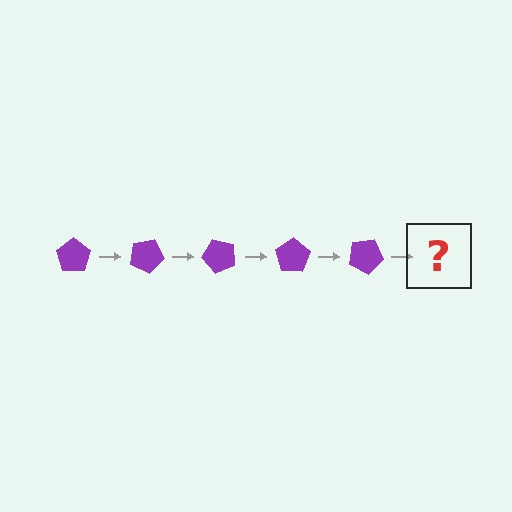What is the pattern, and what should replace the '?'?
The pattern is that the pentagon rotates 25 degrees each step. The '?' should be a purple pentagon rotated 125 degrees.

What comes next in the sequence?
The next element should be a purple pentagon rotated 125 degrees.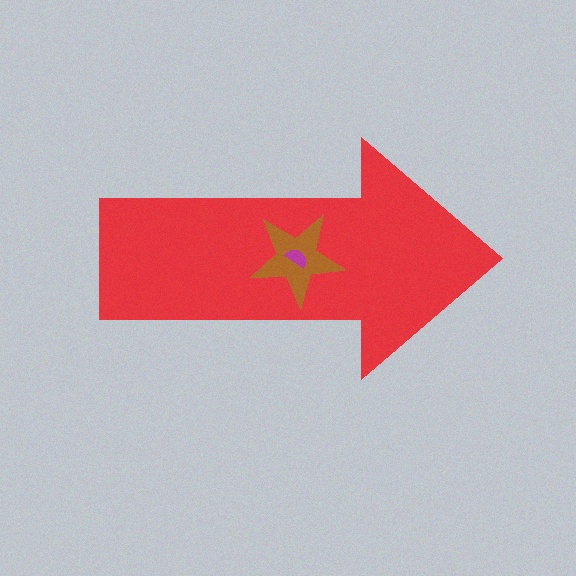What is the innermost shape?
The magenta semicircle.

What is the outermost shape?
The red arrow.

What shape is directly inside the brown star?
The magenta semicircle.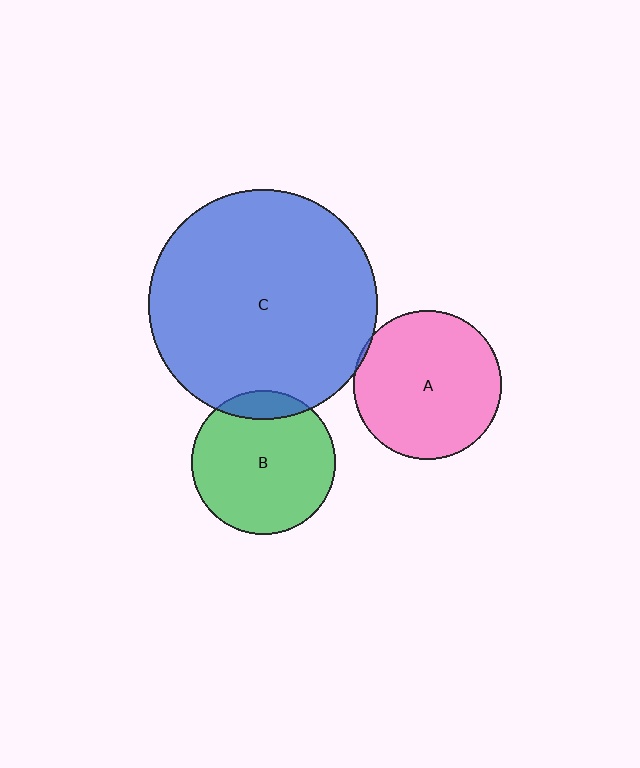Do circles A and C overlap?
Yes.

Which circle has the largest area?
Circle C (blue).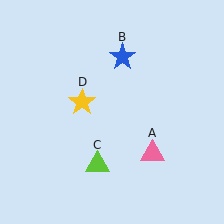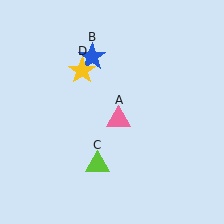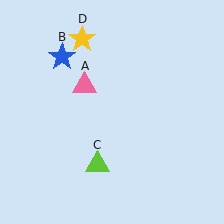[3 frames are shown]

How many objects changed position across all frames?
3 objects changed position: pink triangle (object A), blue star (object B), yellow star (object D).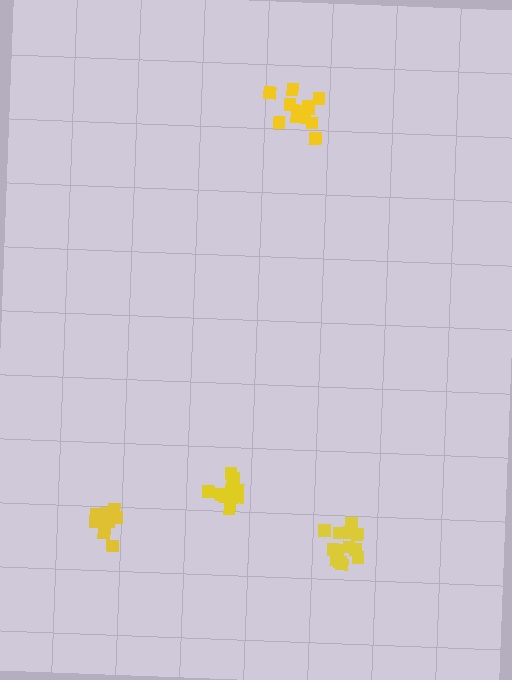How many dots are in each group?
Group 1: 13 dots, Group 2: 12 dots, Group 3: 14 dots, Group 4: 13 dots (52 total).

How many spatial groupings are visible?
There are 4 spatial groupings.